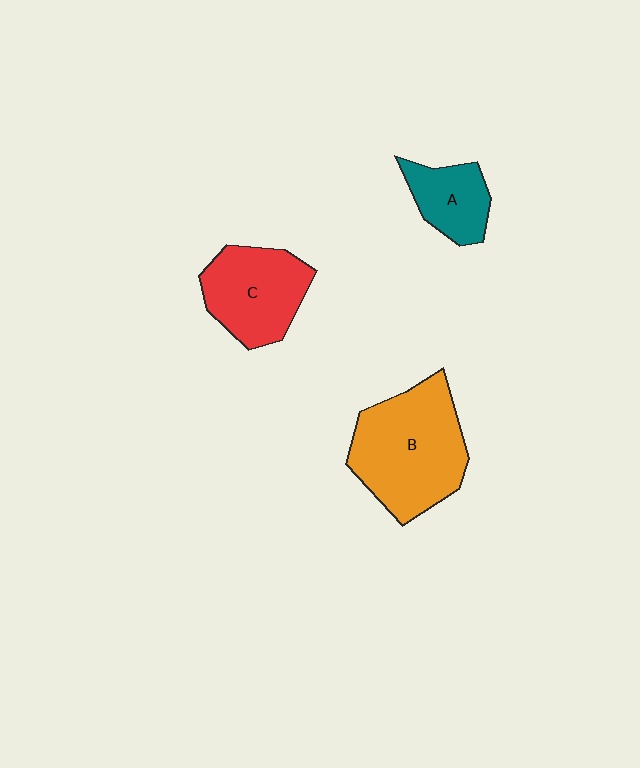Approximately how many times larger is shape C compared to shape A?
Approximately 1.6 times.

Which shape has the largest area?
Shape B (orange).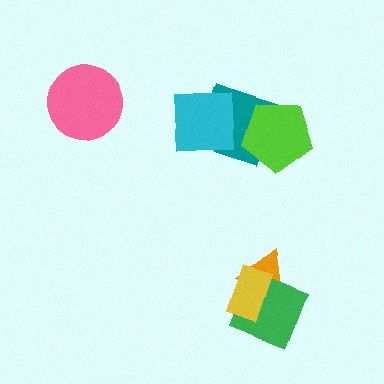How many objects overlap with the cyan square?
1 object overlaps with the cyan square.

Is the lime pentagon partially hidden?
No, no other shape covers it.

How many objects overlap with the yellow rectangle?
2 objects overlap with the yellow rectangle.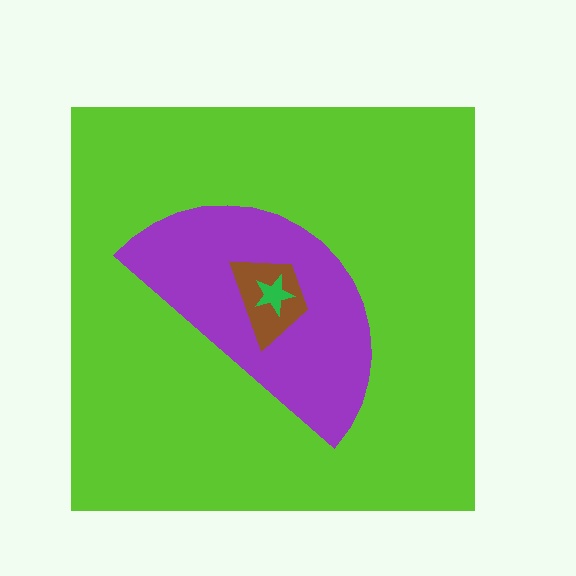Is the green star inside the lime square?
Yes.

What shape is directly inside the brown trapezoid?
The green star.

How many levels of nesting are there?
4.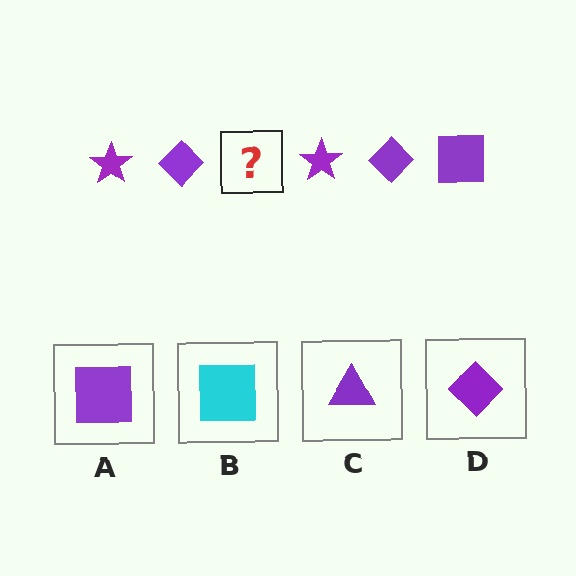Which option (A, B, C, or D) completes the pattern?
A.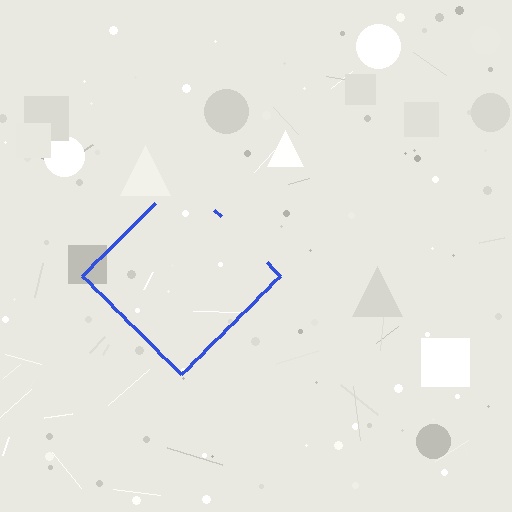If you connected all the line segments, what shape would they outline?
They would outline a diamond.